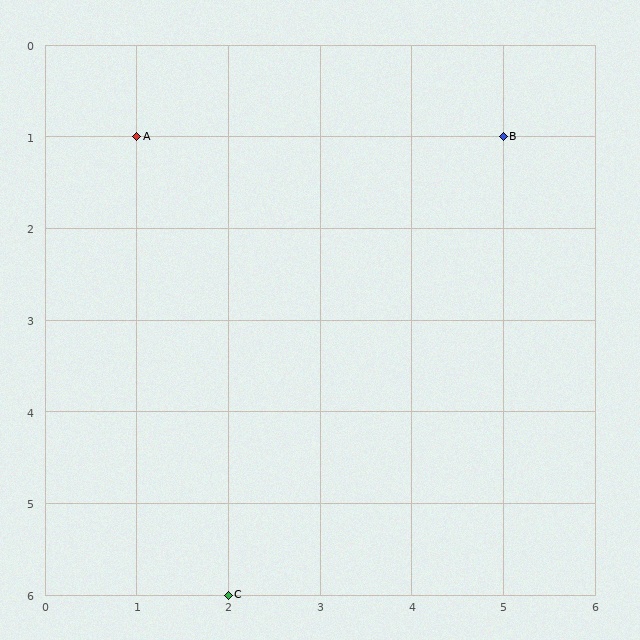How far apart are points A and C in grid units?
Points A and C are 1 column and 5 rows apart (about 5.1 grid units diagonally).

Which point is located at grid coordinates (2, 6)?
Point C is at (2, 6).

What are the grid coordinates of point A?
Point A is at grid coordinates (1, 1).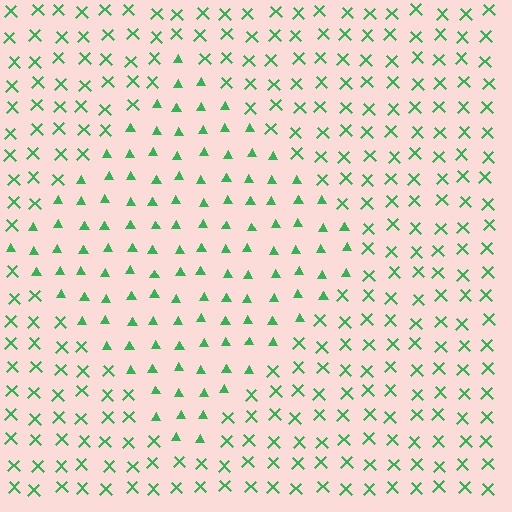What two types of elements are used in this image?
The image uses triangles inside the diamond region and X marks outside it.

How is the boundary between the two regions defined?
The boundary is defined by a change in element shape: triangles inside vs. X marks outside. All elements share the same color and spacing.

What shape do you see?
I see a diamond.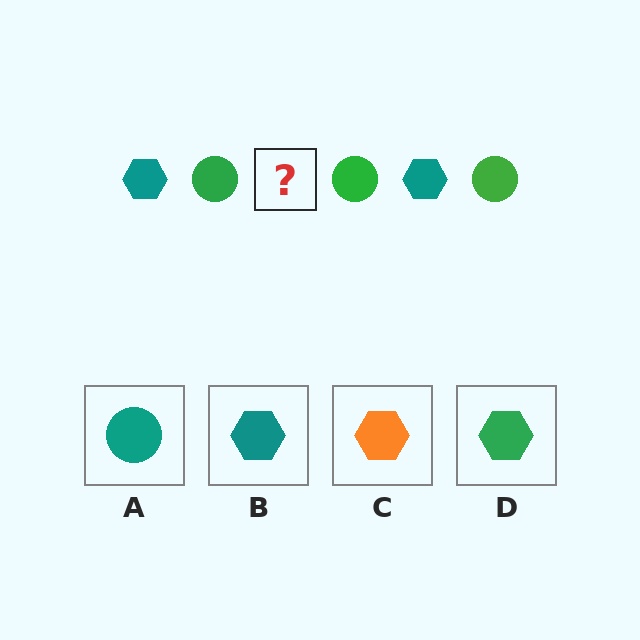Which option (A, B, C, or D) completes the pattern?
B.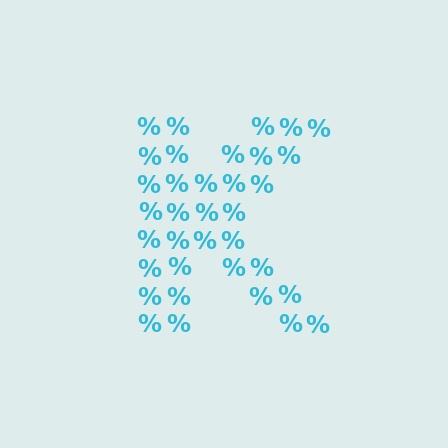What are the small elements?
The small elements are percent signs.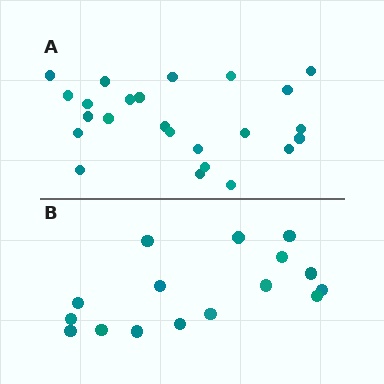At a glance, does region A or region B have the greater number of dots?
Region A (the top region) has more dots.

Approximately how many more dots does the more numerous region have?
Region A has roughly 8 or so more dots than region B.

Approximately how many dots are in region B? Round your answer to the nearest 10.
About 20 dots. (The exact count is 16, which rounds to 20.)